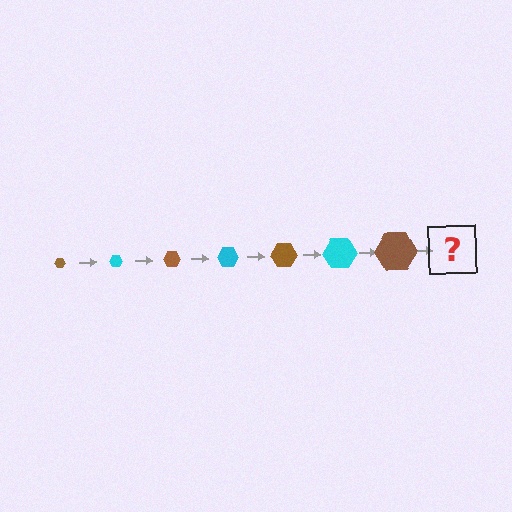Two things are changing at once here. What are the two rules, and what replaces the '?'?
The two rules are that the hexagon grows larger each step and the color cycles through brown and cyan. The '?' should be a cyan hexagon, larger than the previous one.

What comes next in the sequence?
The next element should be a cyan hexagon, larger than the previous one.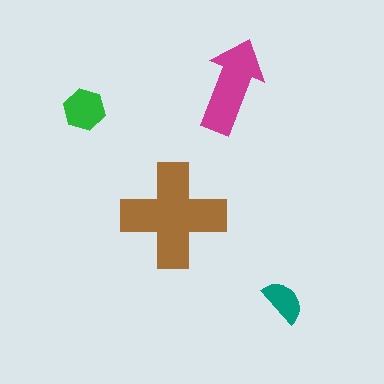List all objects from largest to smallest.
The brown cross, the magenta arrow, the green hexagon, the teal semicircle.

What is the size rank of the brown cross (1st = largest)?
1st.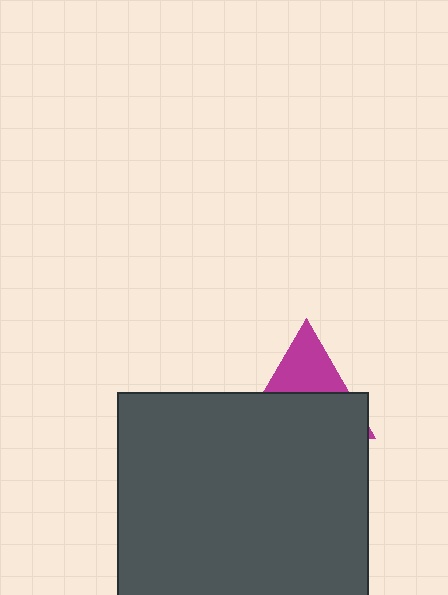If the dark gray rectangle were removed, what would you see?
You would see the complete magenta triangle.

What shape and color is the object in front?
The object in front is a dark gray rectangle.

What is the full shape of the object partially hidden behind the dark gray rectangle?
The partially hidden object is a magenta triangle.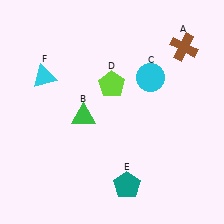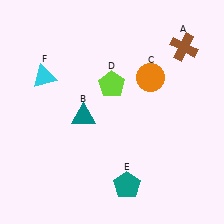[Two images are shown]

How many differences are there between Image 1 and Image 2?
There are 2 differences between the two images.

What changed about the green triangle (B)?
In Image 1, B is green. In Image 2, it changed to teal.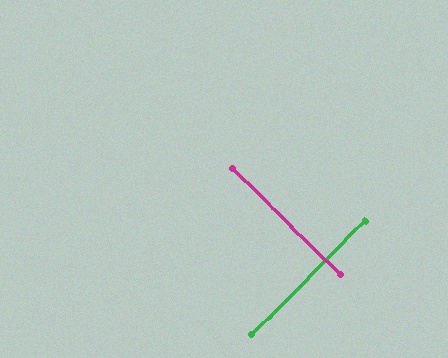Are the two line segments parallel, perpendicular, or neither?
Perpendicular — they meet at approximately 90°.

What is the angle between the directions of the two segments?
Approximately 90 degrees.